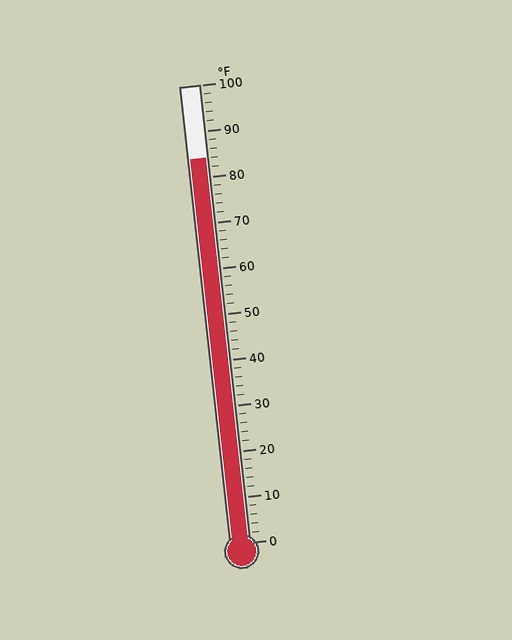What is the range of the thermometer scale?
The thermometer scale ranges from 0°F to 100°F.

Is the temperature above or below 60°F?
The temperature is above 60°F.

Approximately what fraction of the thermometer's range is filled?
The thermometer is filled to approximately 85% of its range.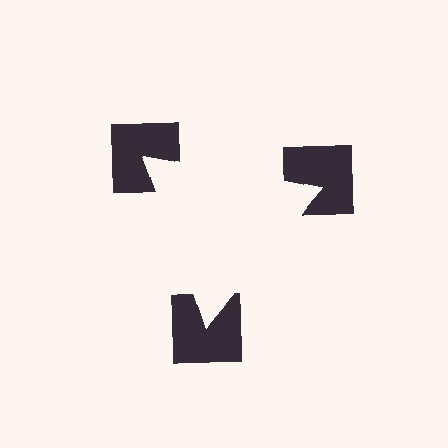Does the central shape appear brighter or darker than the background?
It typically appears slightly brighter than the background, even though no actual brightness change is drawn.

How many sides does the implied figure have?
3 sides.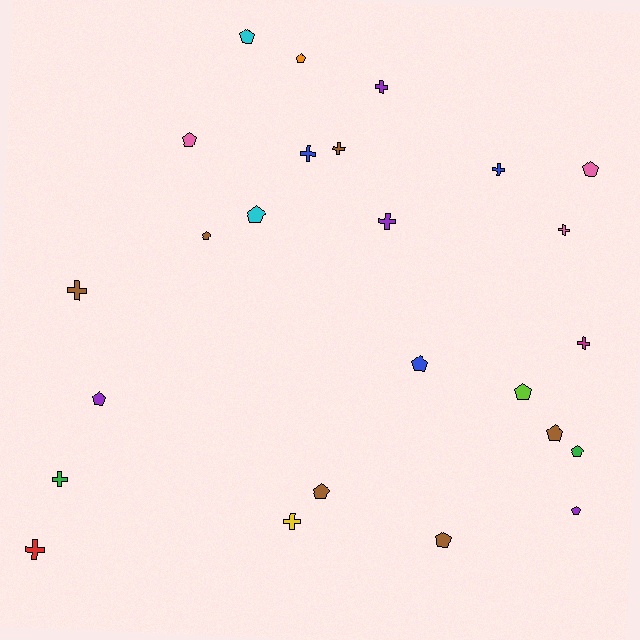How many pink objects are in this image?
There are 3 pink objects.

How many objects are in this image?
There are 25 objects.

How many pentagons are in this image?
There are 14 pentagons.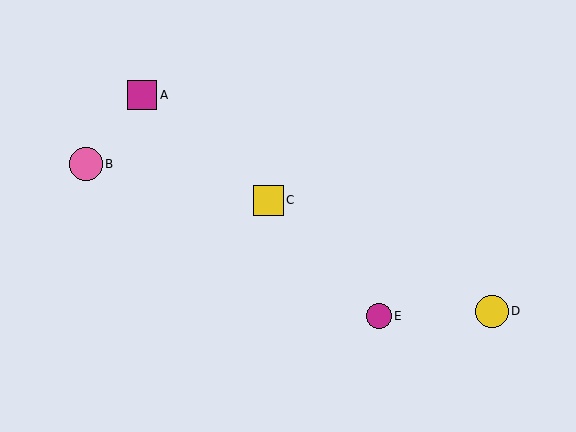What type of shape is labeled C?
Shape C is a yellow square.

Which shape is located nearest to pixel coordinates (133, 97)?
The magenta square (labeled A) at (142, 95) is nearest to that location.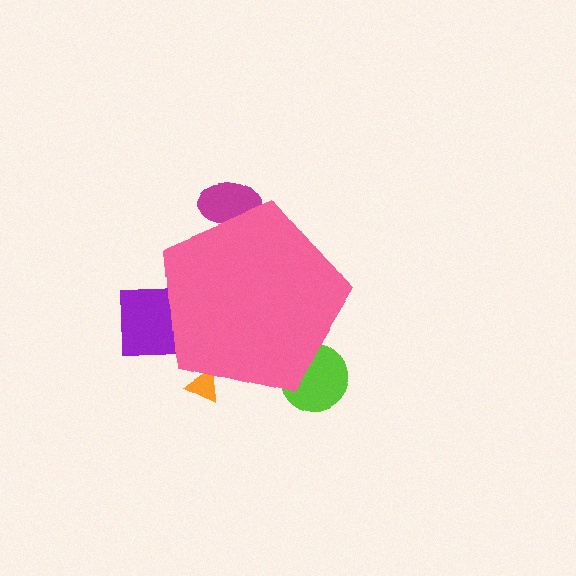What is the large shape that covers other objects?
A pink pentagon.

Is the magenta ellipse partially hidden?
Yes, the magenta ellipse is partially hidden behind the pink pentagon.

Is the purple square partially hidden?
Yes, the purple square is partially hidden behind the pink pentagon.